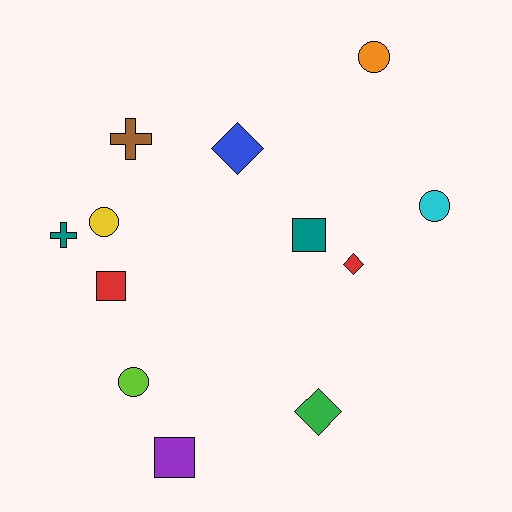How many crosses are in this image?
There are 2 crosses.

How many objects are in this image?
There are 12 objects.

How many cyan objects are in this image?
There is 1 cyan object.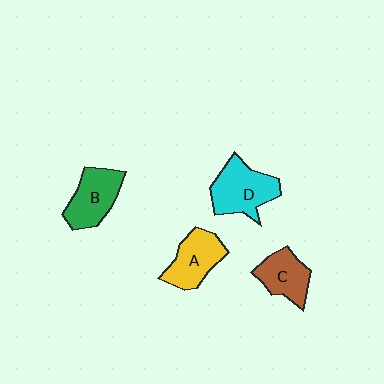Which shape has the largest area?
Shape D (cyan).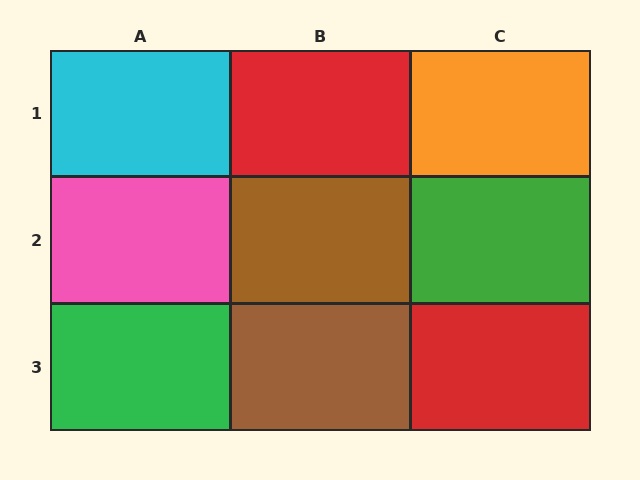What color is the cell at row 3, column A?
Green.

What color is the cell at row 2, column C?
Green.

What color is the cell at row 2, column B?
Brown.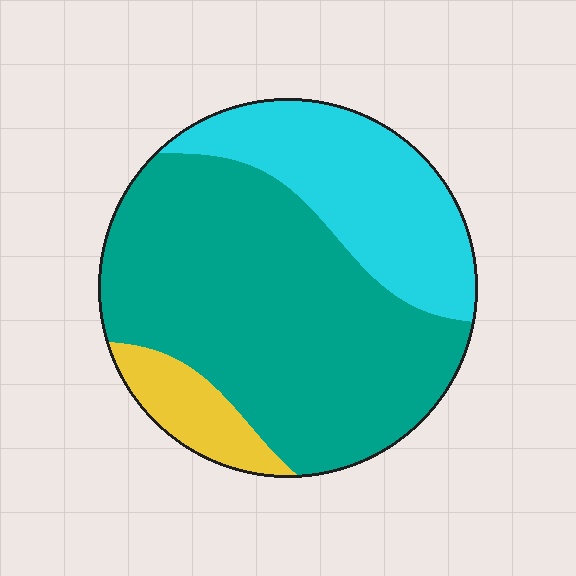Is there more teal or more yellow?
Teal.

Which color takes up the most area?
Teal, at roughly 65%.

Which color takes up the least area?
Yellow, at roughly 10%.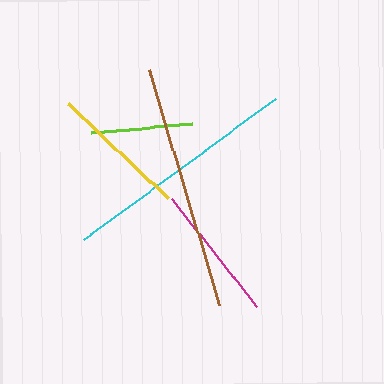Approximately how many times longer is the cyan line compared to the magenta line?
The cyan line is approximately 1.7 times the length of the magenta line.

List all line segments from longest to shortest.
From longest to shortest: brown, cyan, magenta, yellow, lime.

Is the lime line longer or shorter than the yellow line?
The yellow line is longer than the lime line.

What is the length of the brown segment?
The brown segment is approximately 245 pixels long.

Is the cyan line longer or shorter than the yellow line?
The cyan line is longer than the yellow line.